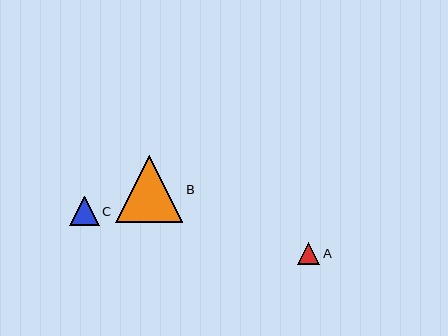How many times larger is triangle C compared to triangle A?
Triangle C is approximately 1.3 times the size of triangle A.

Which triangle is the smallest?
Triangle A is the smallest with a size of approximately 22 pixels.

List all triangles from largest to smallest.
From largest to smallest: B, C, A.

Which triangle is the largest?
Triangle B is the largest with a size of approximately 67 pixels.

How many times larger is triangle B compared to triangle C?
Triangle B is approximately 2.3 times the size of triangle C.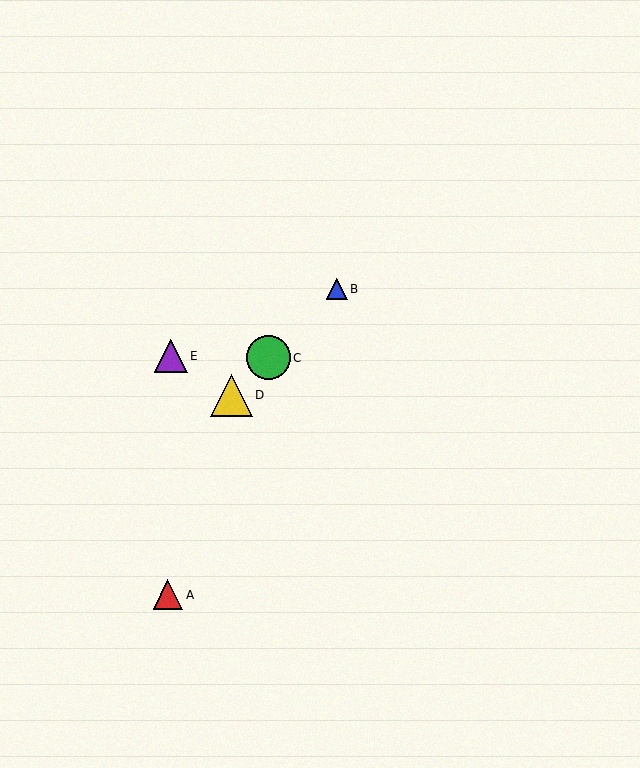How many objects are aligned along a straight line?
3 objects (B, C, D) are aligned along a straight line.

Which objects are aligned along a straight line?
Objects B, C, D are aligned along a straight line.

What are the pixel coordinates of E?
Object E is at (171, 356).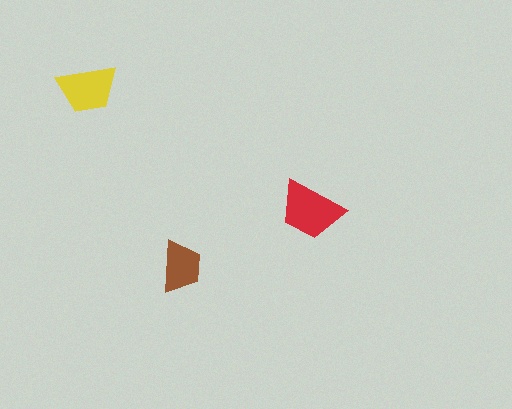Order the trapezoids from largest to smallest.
the red one, the yellow one, the brown one.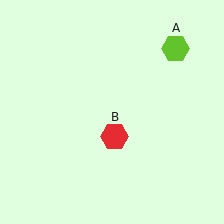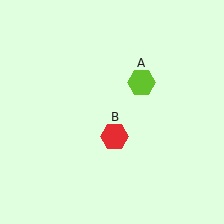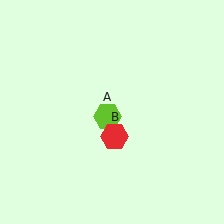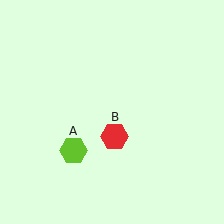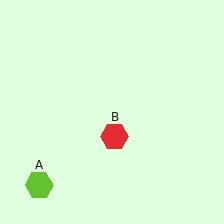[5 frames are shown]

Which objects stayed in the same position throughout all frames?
Red hexagon (object B) remained stationary.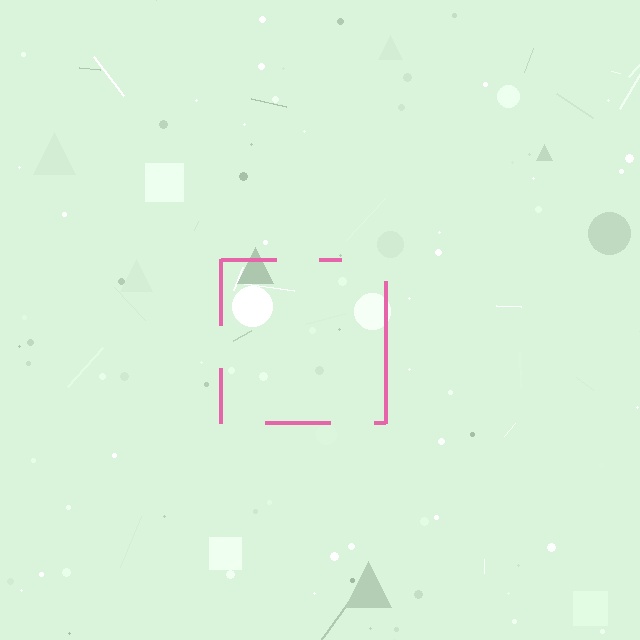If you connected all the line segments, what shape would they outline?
They would outline a square.